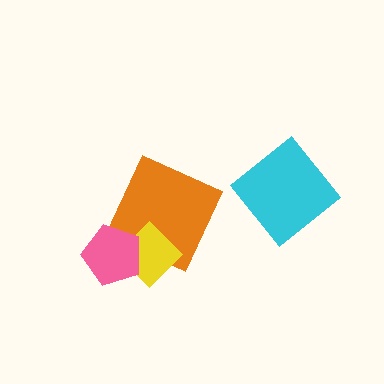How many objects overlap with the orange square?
2 objects overlap with the orange square.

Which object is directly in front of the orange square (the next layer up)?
The yellow diamond is directly in front of the orange square.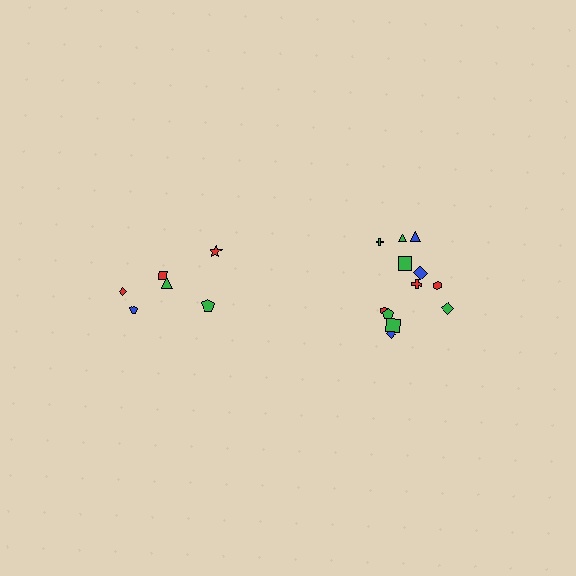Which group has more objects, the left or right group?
The right group.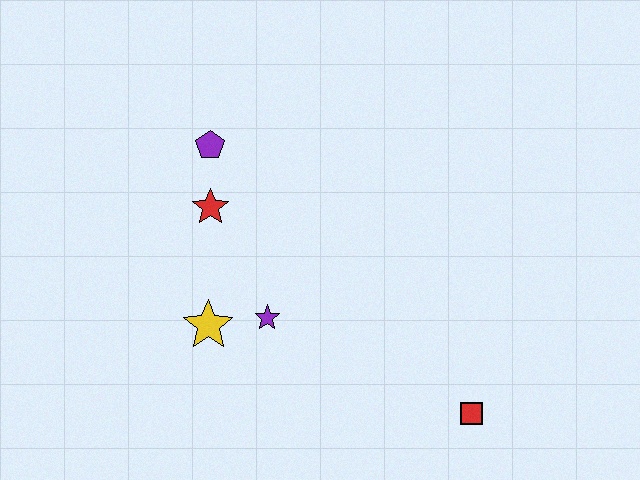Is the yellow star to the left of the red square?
Yes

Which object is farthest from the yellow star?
The red square is farthest from the yellow star.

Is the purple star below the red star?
Yes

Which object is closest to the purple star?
The yellow star is closest to the purple star.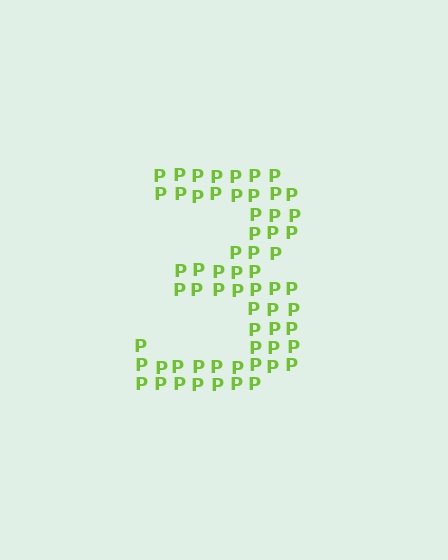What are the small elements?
The small elements are letter P's.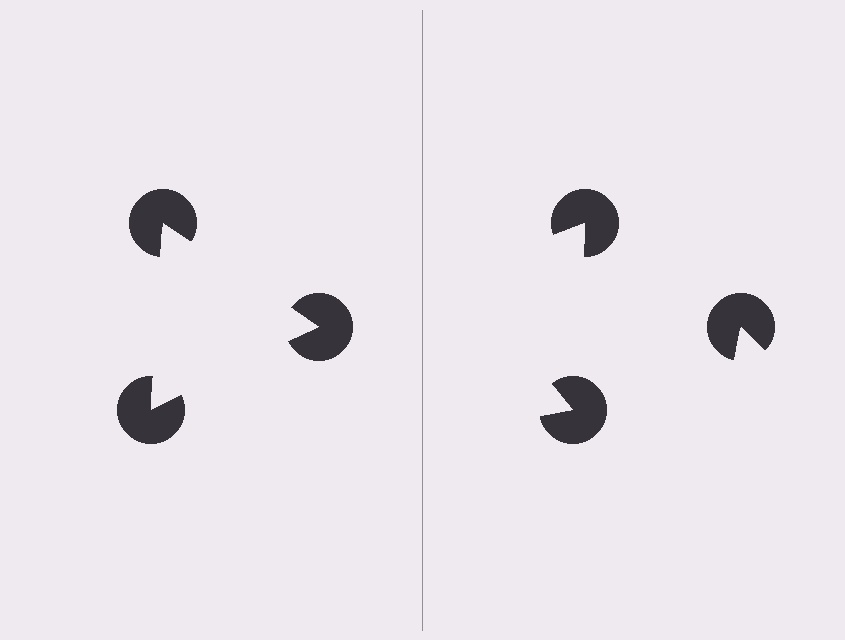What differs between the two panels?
The pac-man discs are positioned identically on both sides; only the wedge orientations differ. On the left they align to a triangle; on the right they are misaligned.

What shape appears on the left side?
An illusory triangle.